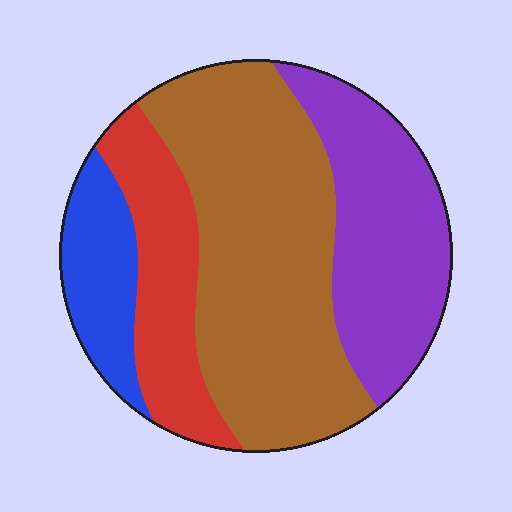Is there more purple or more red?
Purple.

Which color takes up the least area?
Blue, at roughly 10%.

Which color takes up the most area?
Brown, at roughly 45%.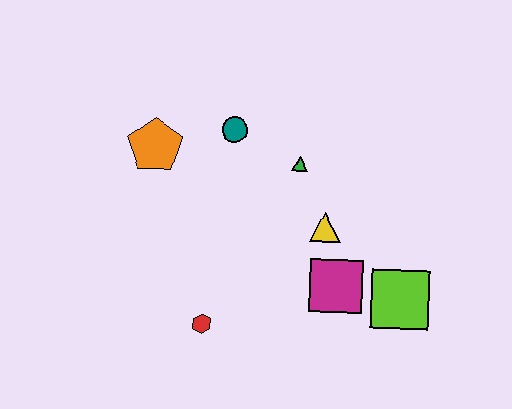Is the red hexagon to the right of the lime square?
No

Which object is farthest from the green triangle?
The red hexagon is farthest from the green triangle.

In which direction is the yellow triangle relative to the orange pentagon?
The yellow triangle is to the right of the orange pentagon.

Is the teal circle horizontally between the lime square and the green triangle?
No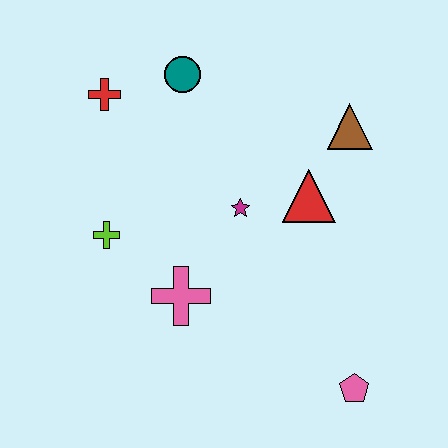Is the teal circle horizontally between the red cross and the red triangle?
Yes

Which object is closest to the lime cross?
The pink cross is closest to the lime cross.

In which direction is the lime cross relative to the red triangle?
The lime cross is to the left of the red triangle.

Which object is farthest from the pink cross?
The brown triangle is farthest from the pink cross.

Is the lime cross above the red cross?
No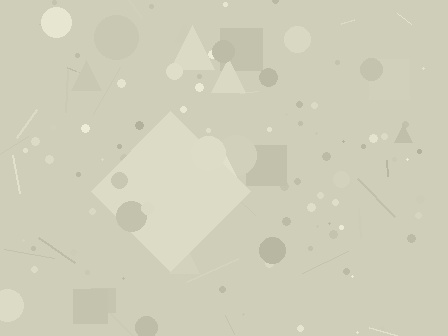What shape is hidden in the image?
A diamond is hidden in the image.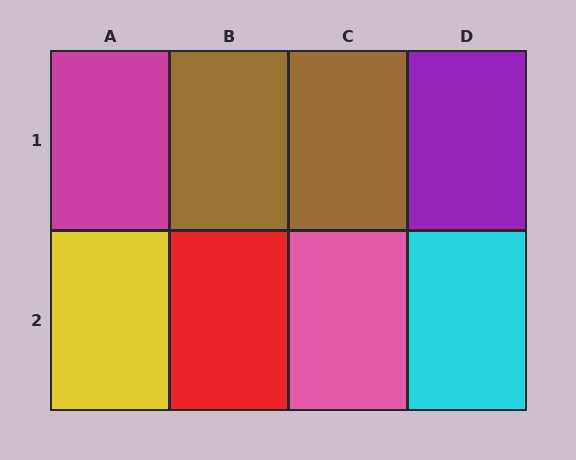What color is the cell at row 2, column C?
Pink.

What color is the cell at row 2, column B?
Red.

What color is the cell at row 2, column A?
Yellow.